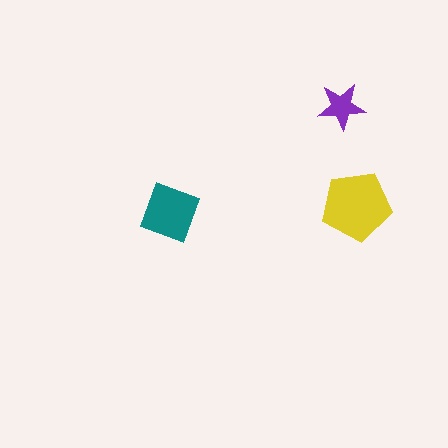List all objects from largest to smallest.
The yellow pentagon, the teal diamond, the purple star.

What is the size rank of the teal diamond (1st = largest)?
2nd.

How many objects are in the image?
There are 3 objects in the image.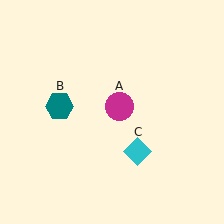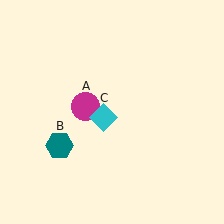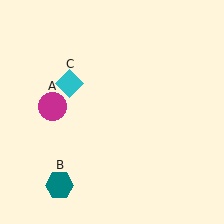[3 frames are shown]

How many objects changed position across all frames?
3 objects changed position: magenta circle (object A), teal hexagon (object B), cyan diamond (object C).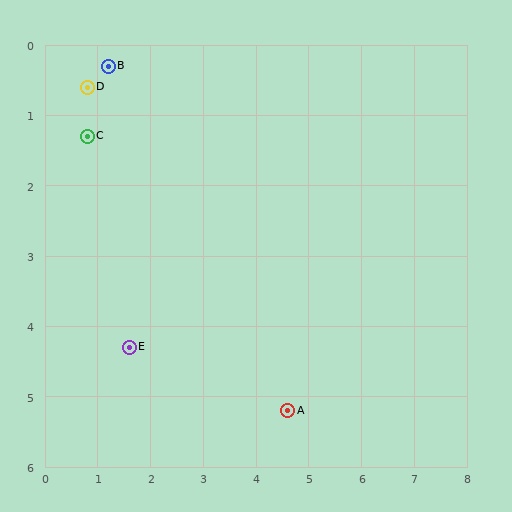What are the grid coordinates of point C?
Point C is at approximately (0.8, 1.3).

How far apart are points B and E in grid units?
Points B and E are about 4.0 grid units apart.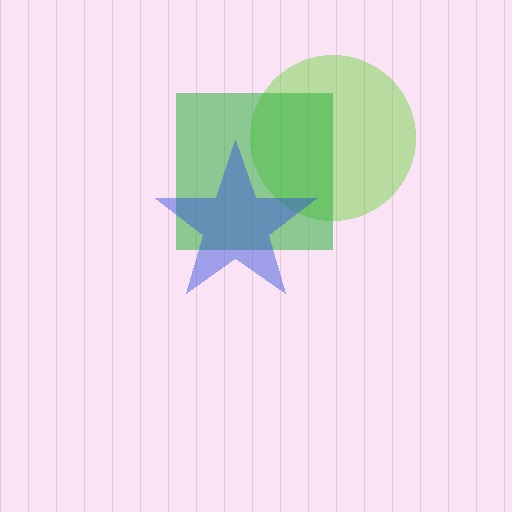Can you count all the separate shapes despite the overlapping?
Yes, there are 3 separate shapes.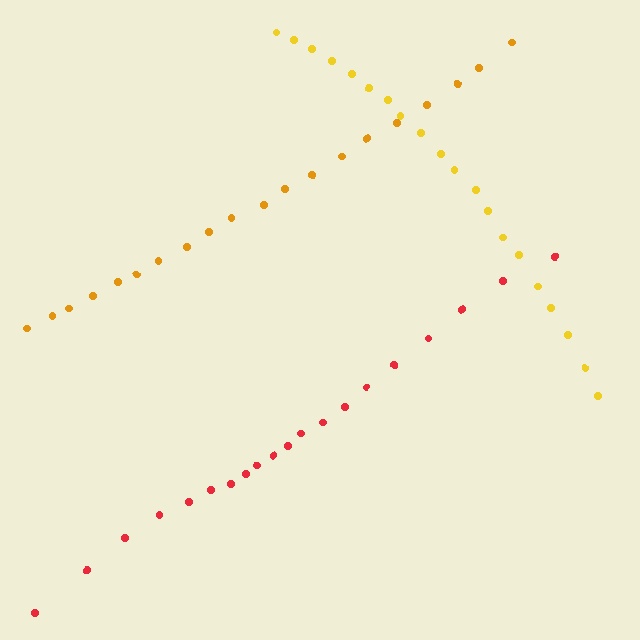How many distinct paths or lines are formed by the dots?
There are 3 distinct paths.